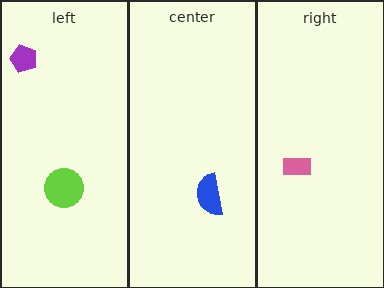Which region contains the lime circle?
The left region.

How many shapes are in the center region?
1.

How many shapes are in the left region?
2.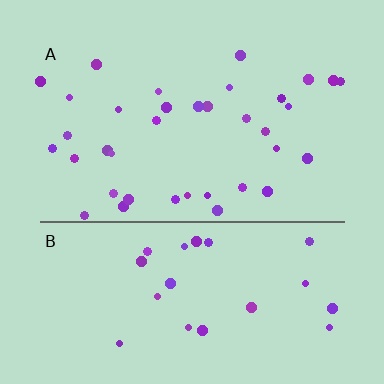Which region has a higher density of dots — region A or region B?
A (the top).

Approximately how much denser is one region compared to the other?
Approximately 1.5× — region A over region B.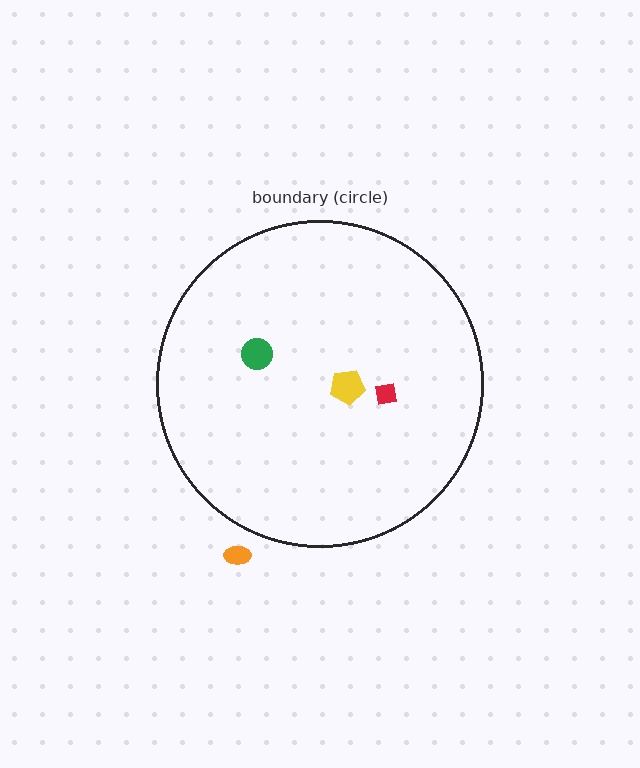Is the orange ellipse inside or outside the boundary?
Outside.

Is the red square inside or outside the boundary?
Inside.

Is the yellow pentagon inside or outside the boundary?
Inside.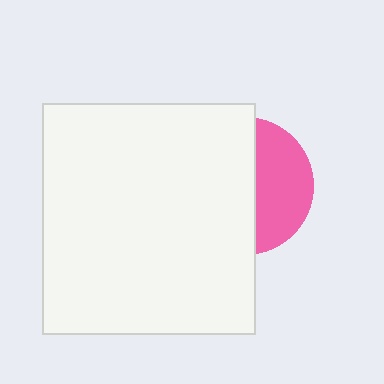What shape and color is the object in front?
The object in front is a white rectangle.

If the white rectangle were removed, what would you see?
You would see the complete pink circle.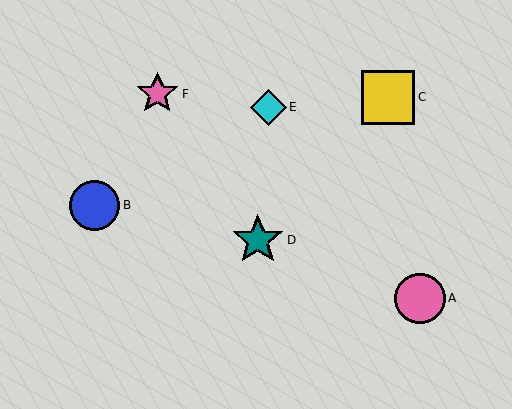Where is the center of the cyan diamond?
The center of the cyan diamond is at (269, 107).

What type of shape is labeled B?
Shape B is a blue circle.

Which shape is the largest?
The yellow square (labeled C) is the largest.